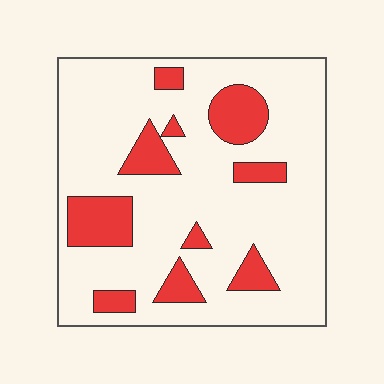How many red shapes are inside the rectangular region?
10.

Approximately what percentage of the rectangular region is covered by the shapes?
Approximately 20%.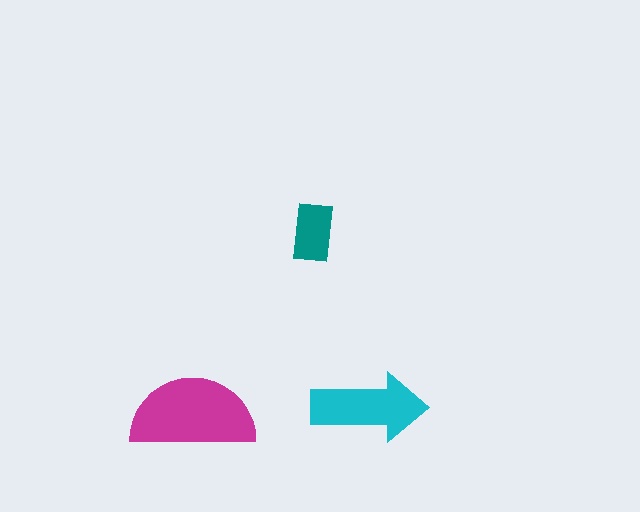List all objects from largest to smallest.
The magenta semicircle, the cyan arrow, the teal rectangle.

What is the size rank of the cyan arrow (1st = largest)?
2nd.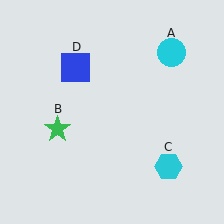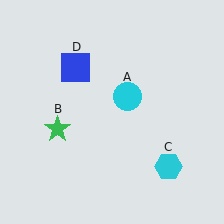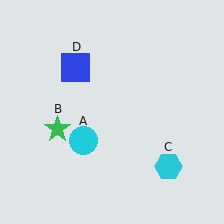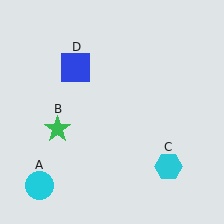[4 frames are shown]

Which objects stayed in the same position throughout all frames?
Green star (object B) and cyan hexagon (object C) and blue square (object D) remained stationary.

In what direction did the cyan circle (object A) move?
The cyan circle (object A) moved down and to the left.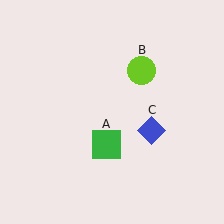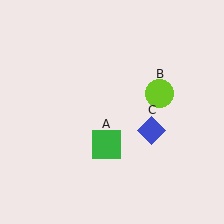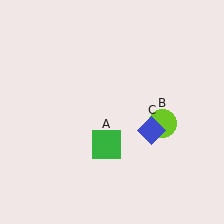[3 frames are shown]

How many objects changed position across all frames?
1 object changed position: lime circle (object B).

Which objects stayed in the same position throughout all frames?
Green square (object A) and blue diamond (object C) remained stationary.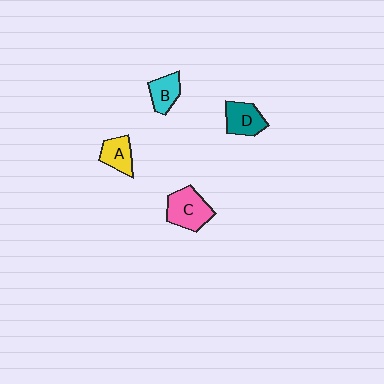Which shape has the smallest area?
Shape B (cyan).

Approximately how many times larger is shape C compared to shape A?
Approximately 1.5 times.